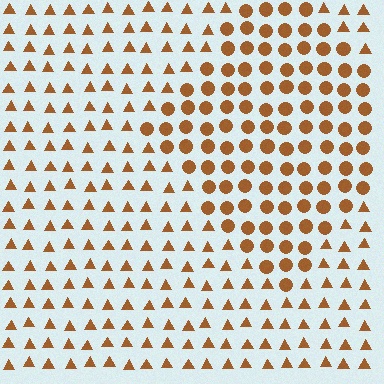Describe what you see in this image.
The image is filled with small brown elements arranged in a uniform grid. A diamond-shaped region contains circles, while the surrounding area contains triangles. The boundary is defined purely by the change in element shape.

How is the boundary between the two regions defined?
The boundary is defined by a change in element shape: circles inside vs. triangles outside. All elements share the same color and spacing.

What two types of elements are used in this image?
The image uses circles inside the diamond region and triangles outside it.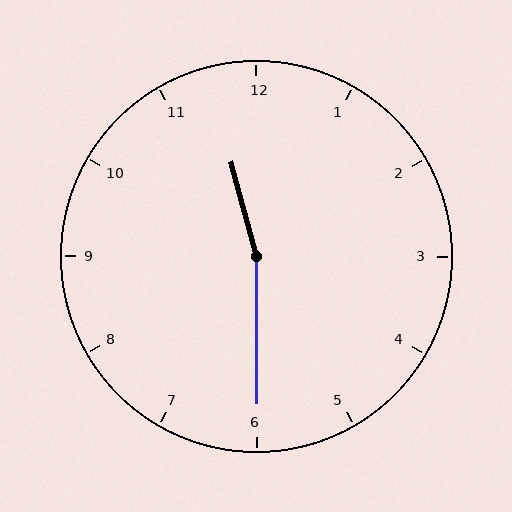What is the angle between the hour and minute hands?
Approximately 165 degrees.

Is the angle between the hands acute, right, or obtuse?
It is obtuse.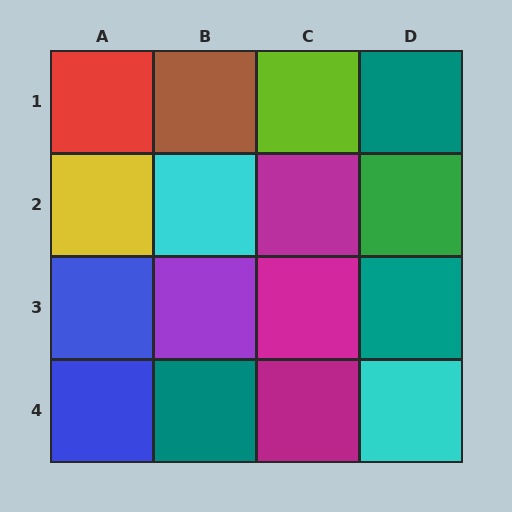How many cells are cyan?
2 cells are cyan.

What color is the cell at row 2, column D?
Green.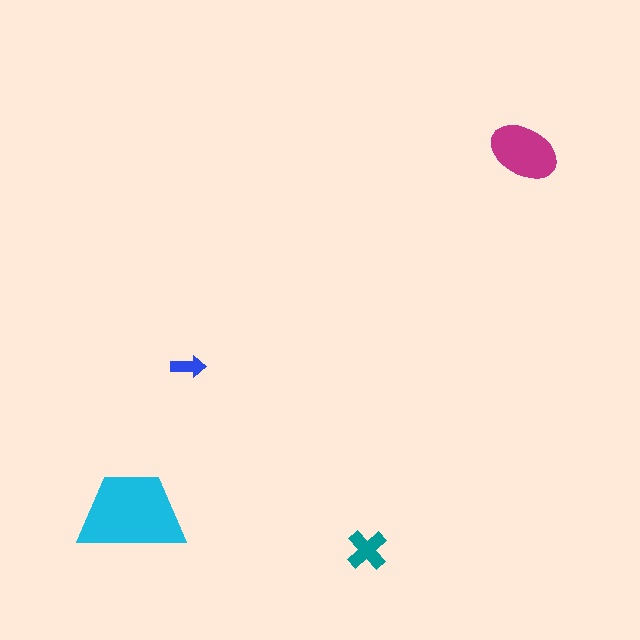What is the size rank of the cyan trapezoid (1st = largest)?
1st.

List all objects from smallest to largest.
The blue arrow, the teal cross, the magenta ellipse, the cyan trapezoid.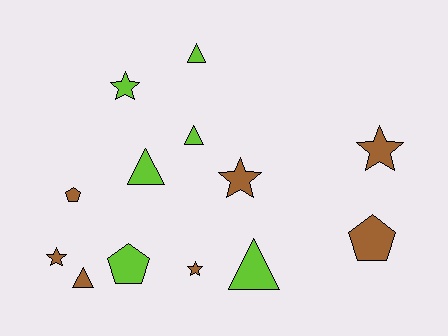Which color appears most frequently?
Brown, with 7 objects.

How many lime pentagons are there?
There is 1 lime pentagon.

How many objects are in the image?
There are 13 objects.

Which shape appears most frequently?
Triangle, with 5 objects.